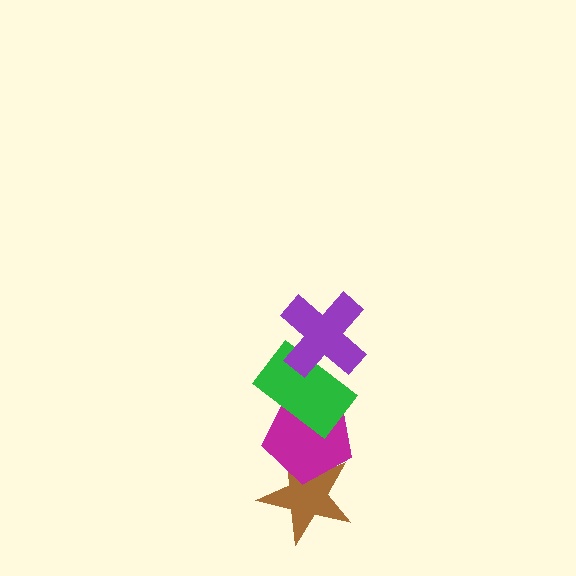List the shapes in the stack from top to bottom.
From top to bottom: the purple cross, the green rectangle, the magenta pentagon, the brown star.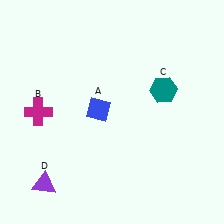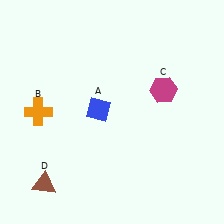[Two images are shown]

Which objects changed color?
B changed from magenta to orange. C changed from teal to magenta. D changed from purple to brown.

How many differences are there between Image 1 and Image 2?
There are 3 differences between the two images.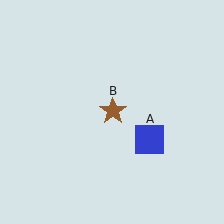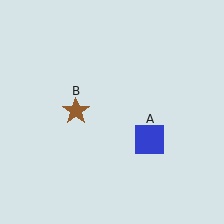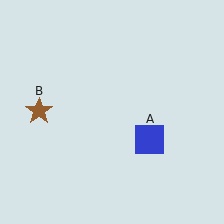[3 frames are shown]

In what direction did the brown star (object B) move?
The brown star (object B) moved left.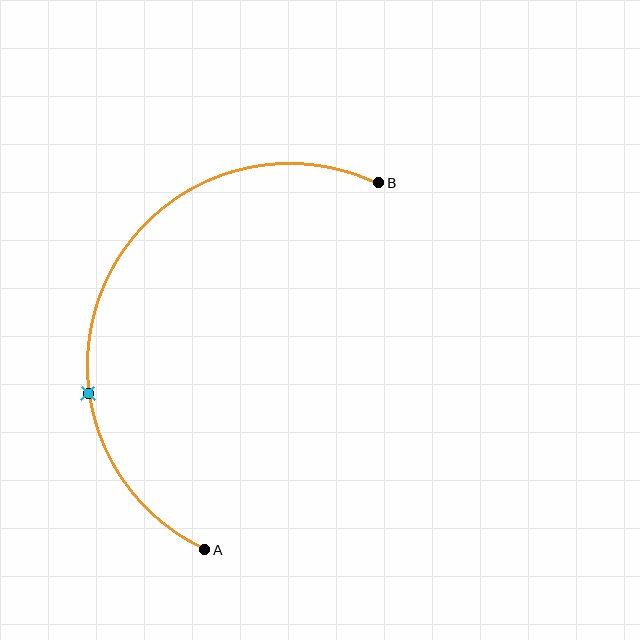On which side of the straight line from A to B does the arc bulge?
The arc bulges to the left of the straight line connecting A and B.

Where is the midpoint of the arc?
The arc midpoint is the point on the curve farthest from the straight line joining A and B. It sits to the left of that line.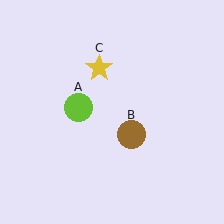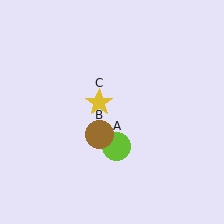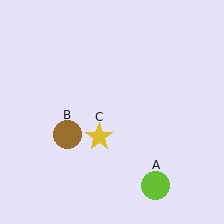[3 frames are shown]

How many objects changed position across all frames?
3 objects changed position: lime circle (object A), brown circle (object B), yellow star (object C).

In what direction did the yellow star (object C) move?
The yellow star (object C) moved down.